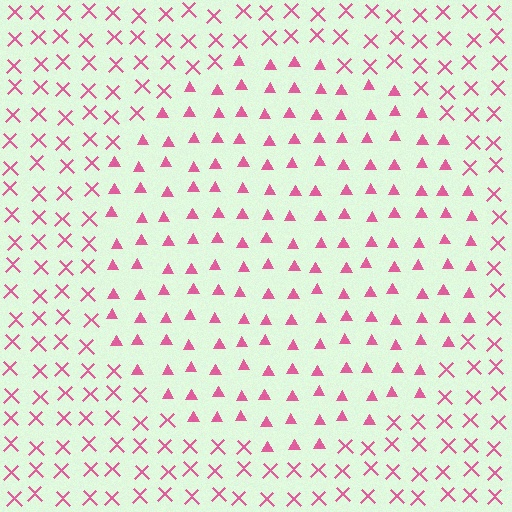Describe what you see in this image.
The image is filled with small pink elements arranged in a uniform grid. A circle-shaped region contains triangles, while the surrounding area contains X marks. The boundary is defined purely by the change in element shape.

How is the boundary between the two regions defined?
The boundary is defined by a change in element shape: triangles inside vs. X marks outside. All elements share the same color and spacing.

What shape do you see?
I see a circle.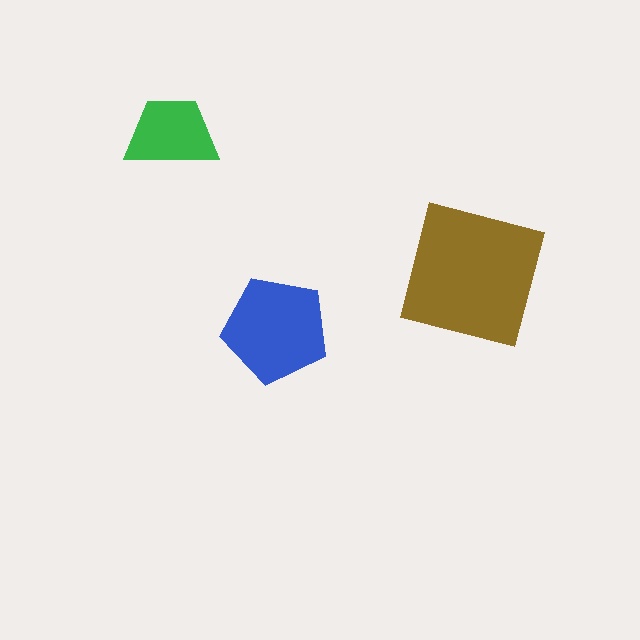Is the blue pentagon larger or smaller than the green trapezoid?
Larger.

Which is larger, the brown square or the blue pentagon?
The brown square.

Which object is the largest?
The brown square.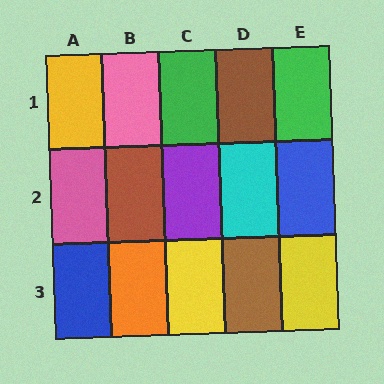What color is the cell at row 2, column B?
Brown.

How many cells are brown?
3 cells are brown.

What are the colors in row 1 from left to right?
Yellow, pink, green, brown, green.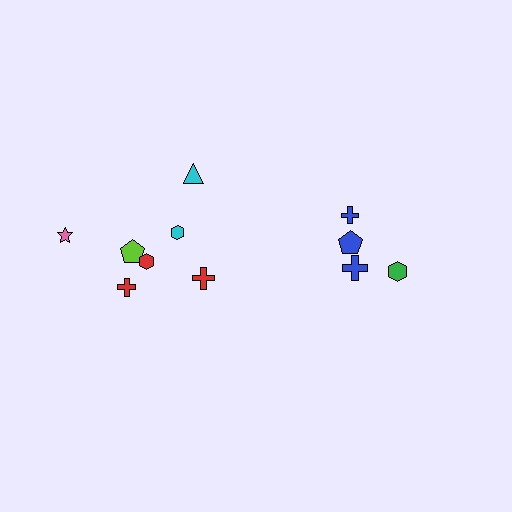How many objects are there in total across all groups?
There are 11 objects.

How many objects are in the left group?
There are 7 objects.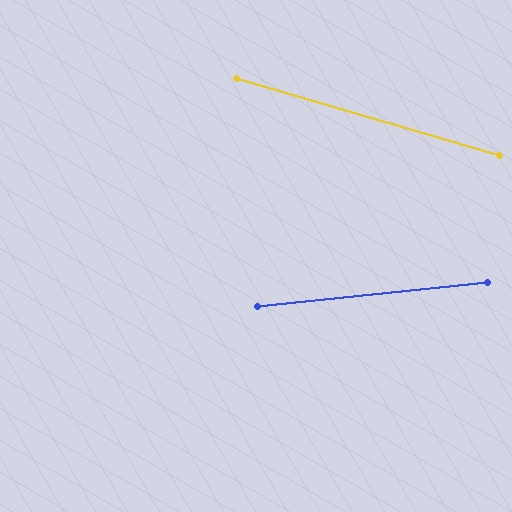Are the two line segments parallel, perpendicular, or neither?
Neither parallel nor perpendicular — they differ by about 22°.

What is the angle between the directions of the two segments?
Approximately 22 degrees.